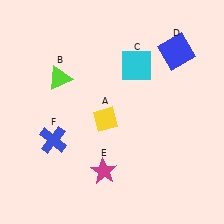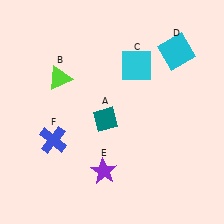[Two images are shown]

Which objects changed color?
A changed from yellow to teal. D changed from blue to cyan. E changed from magenta to purple.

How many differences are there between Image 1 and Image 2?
There are 3 differences between the two images.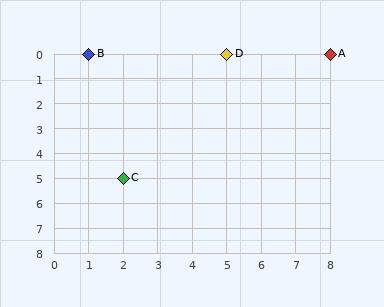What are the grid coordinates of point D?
Point D is at grid coordinates (5, 0).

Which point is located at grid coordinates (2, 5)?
Point C is at (2, 5).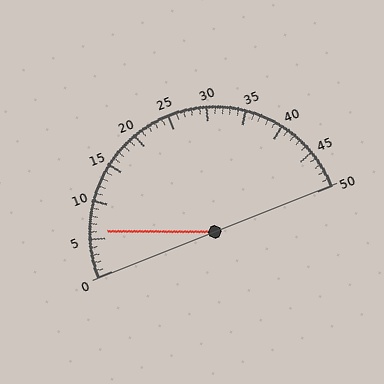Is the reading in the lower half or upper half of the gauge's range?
The reading is in the lower half of the range (0 to 50).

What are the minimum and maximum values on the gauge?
The gauge ranges from 0 to 50.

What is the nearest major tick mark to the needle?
The nearest major tick mark is 5.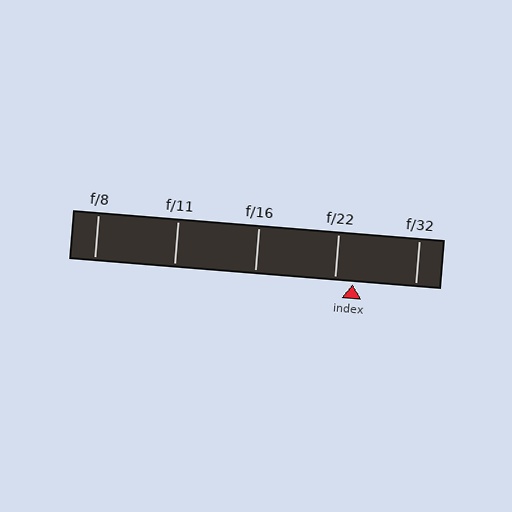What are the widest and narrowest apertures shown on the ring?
The widest aperture shown is f/8 and the narrowest is f/32.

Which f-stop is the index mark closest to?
The index mark is closest to f/22.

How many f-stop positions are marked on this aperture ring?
There are 5 f-stop positions marked.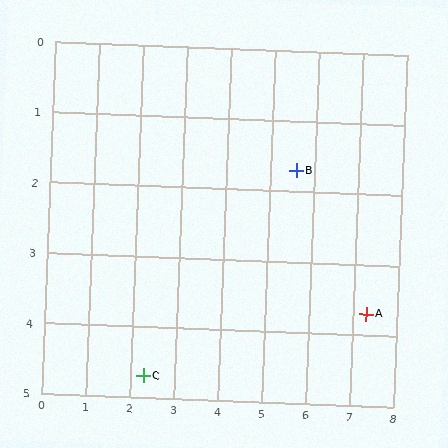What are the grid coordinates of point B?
Point B is at approximately (5.6, 1.7).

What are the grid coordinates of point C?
Point C is at approximately (2.3, 4.7).